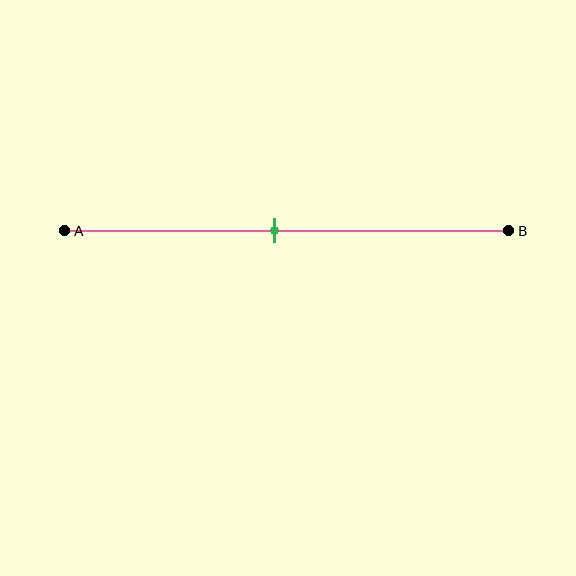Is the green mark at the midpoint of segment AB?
Yes, the mark is approximately at the midpoint.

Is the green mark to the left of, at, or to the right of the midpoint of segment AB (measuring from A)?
The green mark is approximately at the midpoint of segment AB.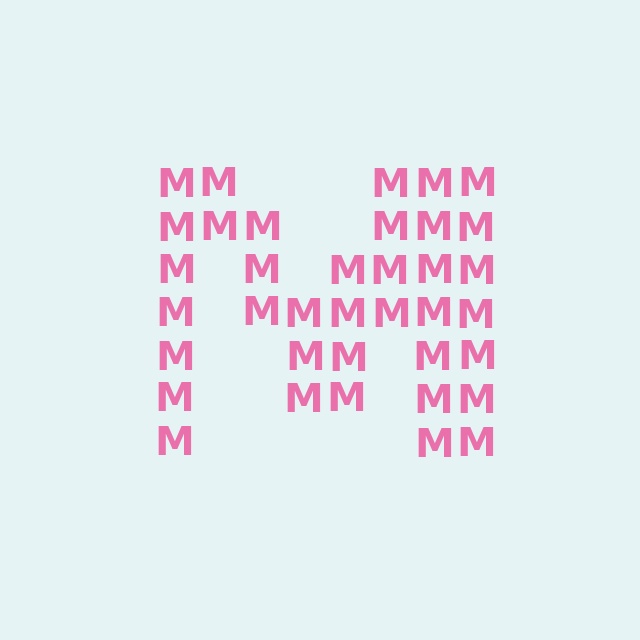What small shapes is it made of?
It is made of small letter M's.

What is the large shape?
The large shape is the letter M.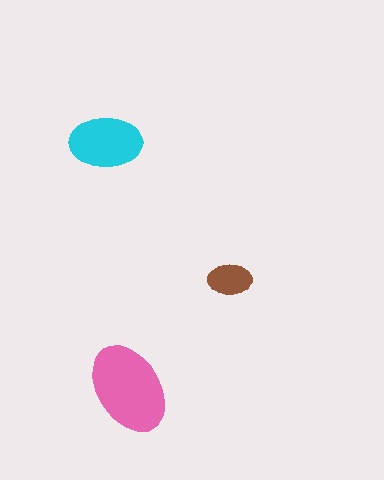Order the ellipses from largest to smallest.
the pink one, the cyan one, the brown one.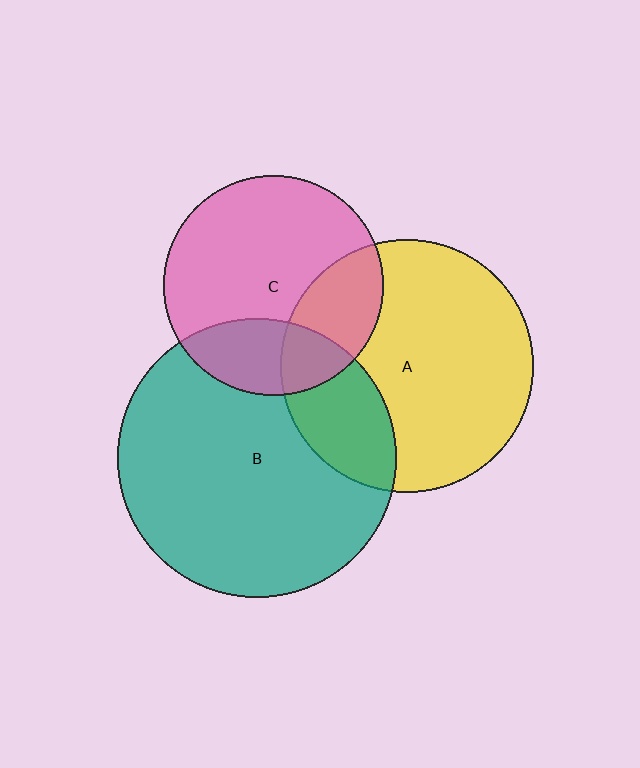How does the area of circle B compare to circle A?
Approximately 1.2 times.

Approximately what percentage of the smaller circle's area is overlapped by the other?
Approximately 25%.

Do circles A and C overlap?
Yes.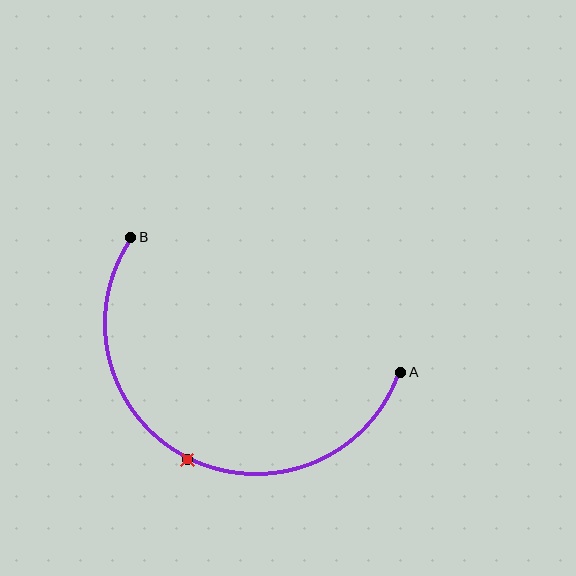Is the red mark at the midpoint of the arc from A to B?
Yes. The red mark lies on the arc at equal arc-length from both A and B — it is the arc midpoint.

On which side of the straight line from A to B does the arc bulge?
The arc bulges below the straight line connecting A and B.